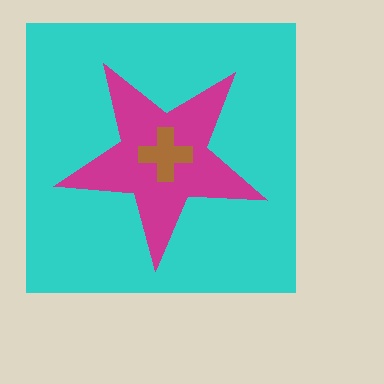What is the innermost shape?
The brown cross.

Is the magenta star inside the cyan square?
Yes.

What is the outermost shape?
The cyan square.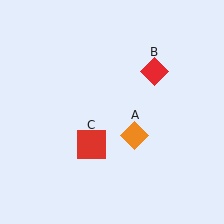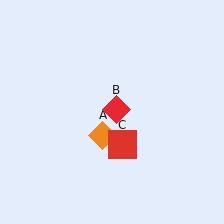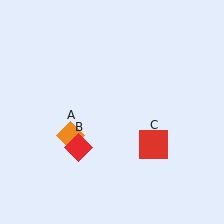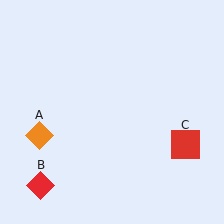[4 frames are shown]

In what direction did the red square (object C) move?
The red square (object C) moved right.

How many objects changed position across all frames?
3 objects changed position: orange diamond (object A), red diamond (object B), red square (object C).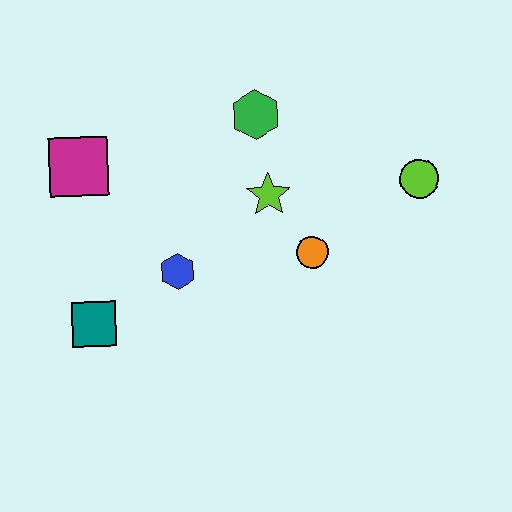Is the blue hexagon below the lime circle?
Yes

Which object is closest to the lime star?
The orange circle is closest to the lime star.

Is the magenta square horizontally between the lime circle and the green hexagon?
No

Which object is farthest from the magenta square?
The lime circle is farthest from the magenta square.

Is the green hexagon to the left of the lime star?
Yes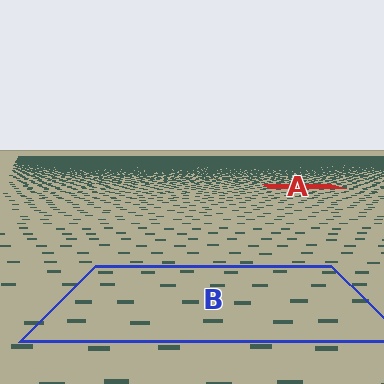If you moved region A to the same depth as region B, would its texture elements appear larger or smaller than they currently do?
They would appear larger. At a closer depth, the same texture elements are projected at a bigger on-screen size.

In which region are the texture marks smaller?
The texture marks are smaller in region A, because it is farther away.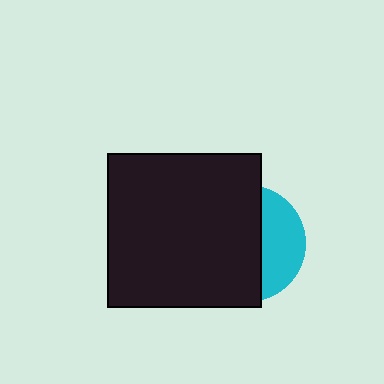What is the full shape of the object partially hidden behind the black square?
The partially hidden object is a cyan circle.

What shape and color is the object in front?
The object in front is a black square.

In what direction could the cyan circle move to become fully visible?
The cyan circle could move right. That would shift it out from behind the black square entirely.